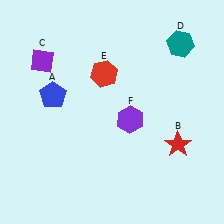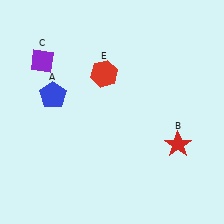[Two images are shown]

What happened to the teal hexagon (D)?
The teal hexagon (D) was removed in Image 2. It was in the top-right area of Image 1.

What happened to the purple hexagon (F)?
The purple hexagon (F) was removed in Image 2. It was in the bottom-right area of Image 1.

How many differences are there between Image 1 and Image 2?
There are 2 differences between the two images.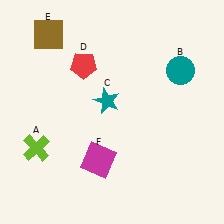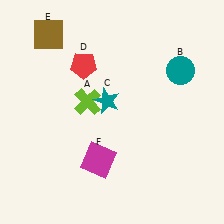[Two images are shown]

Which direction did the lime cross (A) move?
The lime cross (A) moved right.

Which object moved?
The lime cross (A) moved right.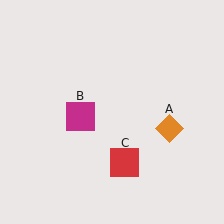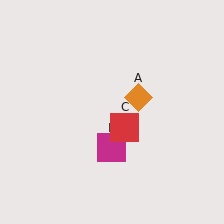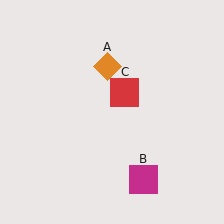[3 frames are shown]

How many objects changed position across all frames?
3 objects changed position: orange diamond (object A), magenta square (object B), red square (object C).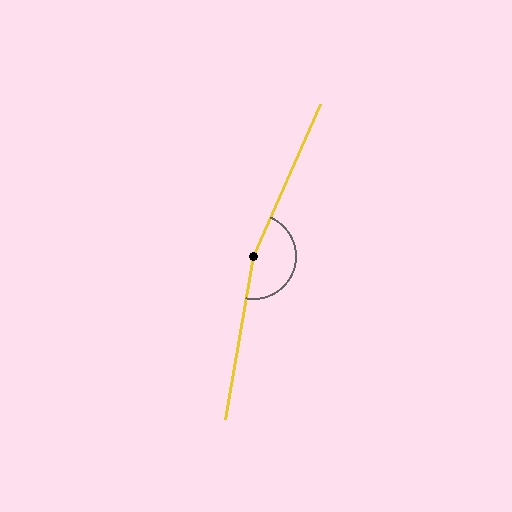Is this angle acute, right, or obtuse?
It is obtuse.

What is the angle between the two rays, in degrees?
Approximately 166 degrees.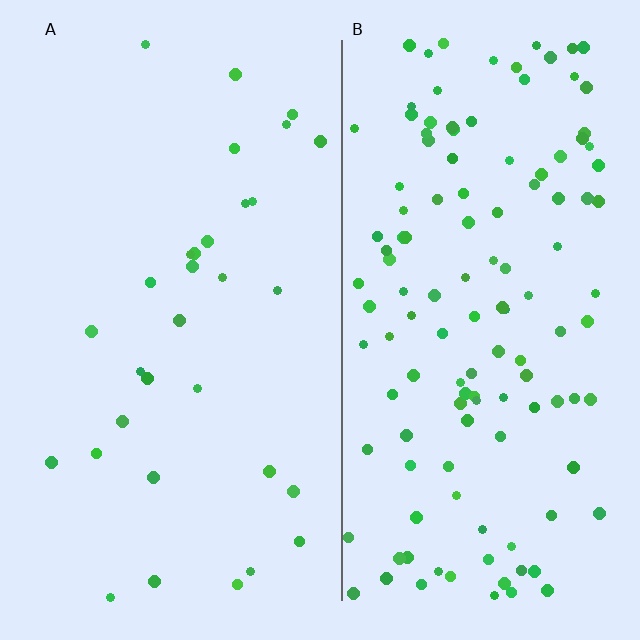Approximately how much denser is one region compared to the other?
Approximately 4.1× — region B over region A.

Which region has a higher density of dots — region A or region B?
B (the right).